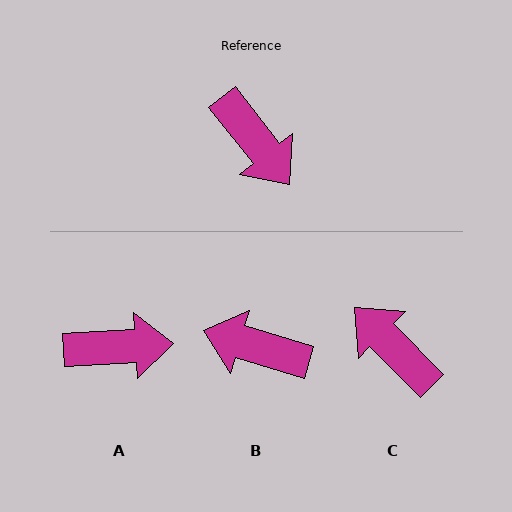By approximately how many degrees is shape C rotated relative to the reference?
Approximately 173 degrees clockwise.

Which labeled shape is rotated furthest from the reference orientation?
C, about 173 degrees away.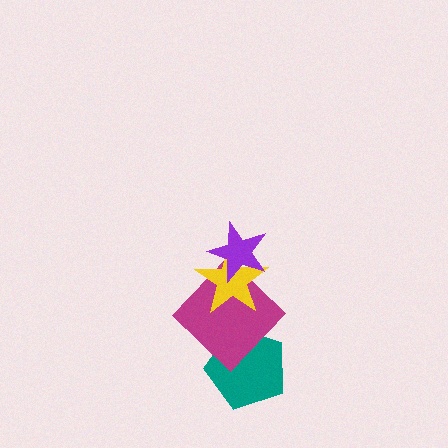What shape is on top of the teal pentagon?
The magenta diamond is on top of the teal pentagon.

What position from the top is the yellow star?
The yellow star is 2nd from the top.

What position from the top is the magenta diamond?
The magenta diamond is 3rd from the top.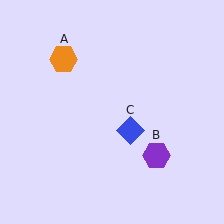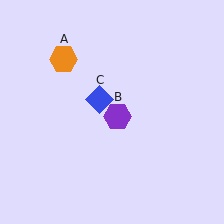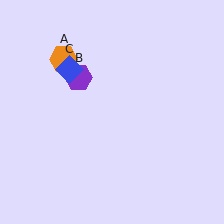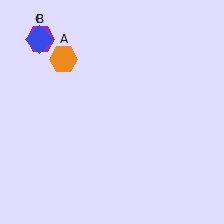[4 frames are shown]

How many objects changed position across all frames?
2 objects changed position: purple hexagon (object B), blue diamond (object C).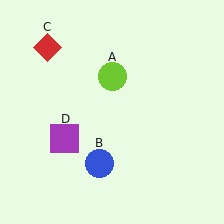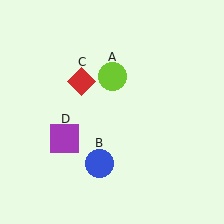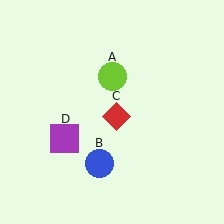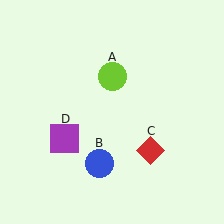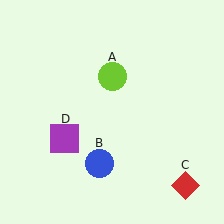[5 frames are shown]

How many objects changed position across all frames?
1 object changed position: red diamond (object C).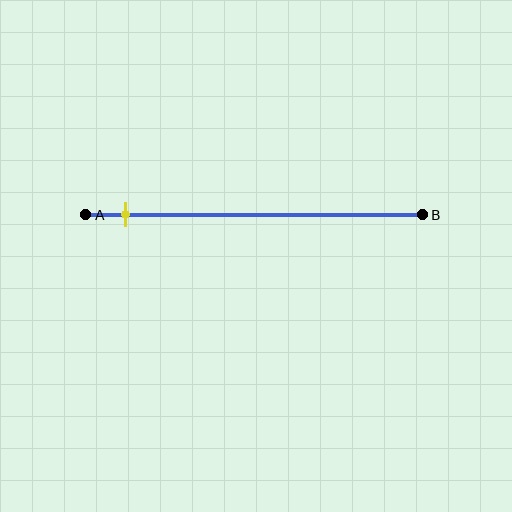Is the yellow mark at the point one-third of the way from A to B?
No, the mark is at about 10% from A, not at the 33% one-third point.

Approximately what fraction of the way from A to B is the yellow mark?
The yellow mark is approximately 10% of the way from A to B.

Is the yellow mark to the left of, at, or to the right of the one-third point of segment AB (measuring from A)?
The yellow mark is to the left of the one-third point of segment AB.